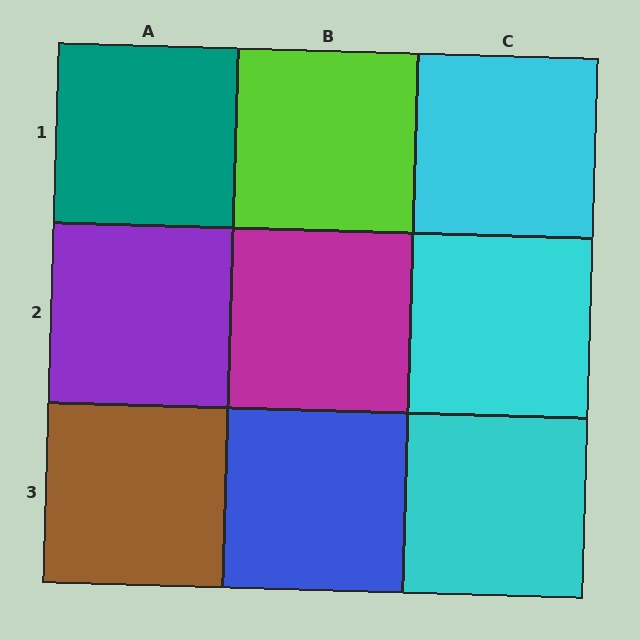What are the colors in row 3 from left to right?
Brown, blue, cyan.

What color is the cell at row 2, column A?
Purple.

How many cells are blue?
1 cell is blue.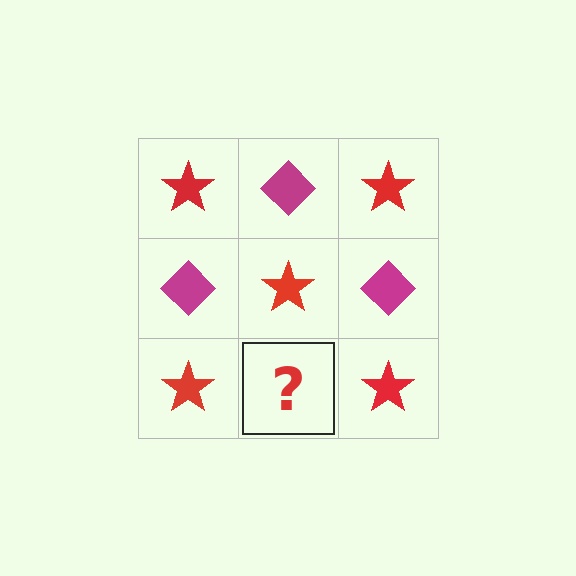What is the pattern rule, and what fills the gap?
The rule is that it alternates red star and magenta diamond in a checkerboard pattern. The gap should be filled with a magenta diamond.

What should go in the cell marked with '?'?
The missing cell should contain a magenta diamond.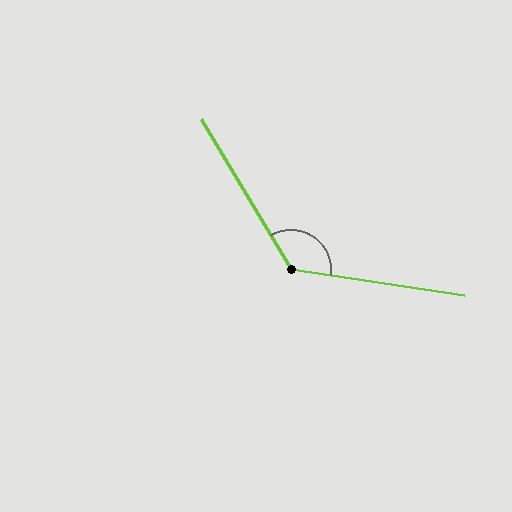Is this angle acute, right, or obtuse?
It is obtuse.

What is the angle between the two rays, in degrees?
Approximately 129 degrees.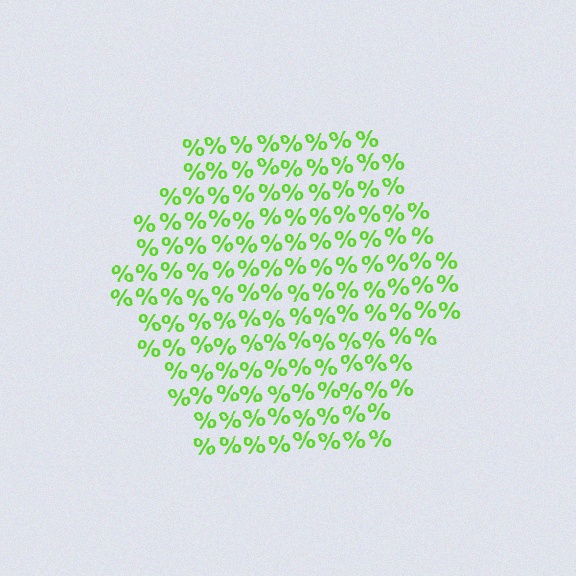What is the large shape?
The large shape is a hexagon.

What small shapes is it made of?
It is made of small percent signs.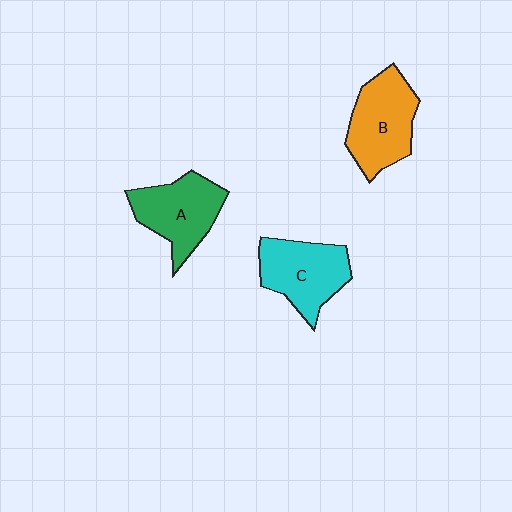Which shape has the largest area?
Shape B (orange).